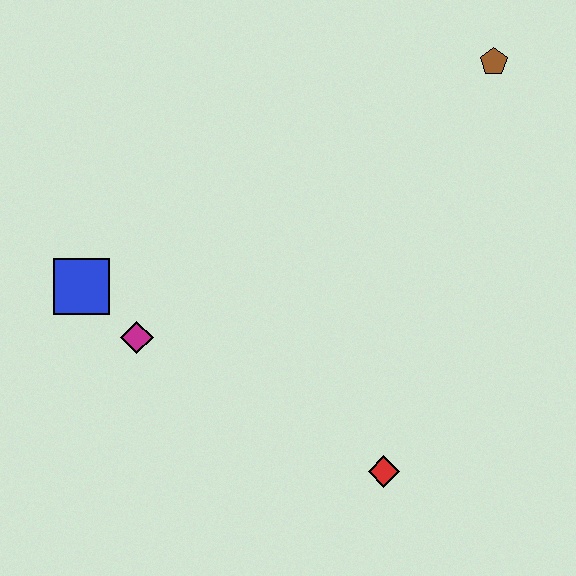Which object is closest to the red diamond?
The magenta diamond is closest to the red diamond.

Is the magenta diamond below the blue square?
Yes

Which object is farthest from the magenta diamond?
The brown pentagon is farthest from the magenta diamond.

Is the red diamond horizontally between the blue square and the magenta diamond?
No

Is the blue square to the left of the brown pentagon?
Yes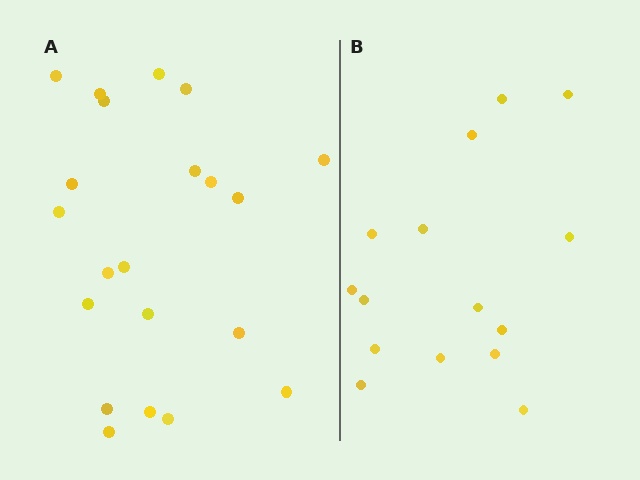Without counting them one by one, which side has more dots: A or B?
Region A (the left region) has more dots.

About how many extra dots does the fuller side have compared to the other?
Region A has about 6 more dots than region B.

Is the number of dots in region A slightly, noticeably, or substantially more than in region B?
Region A has noticeably more, but not dramatically so. The ratio is roughly 1.4 to 1.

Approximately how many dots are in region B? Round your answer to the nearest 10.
About 20 dots. (The exact count is 15, which rounds to 20.)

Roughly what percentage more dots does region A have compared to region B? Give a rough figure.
About 40% more.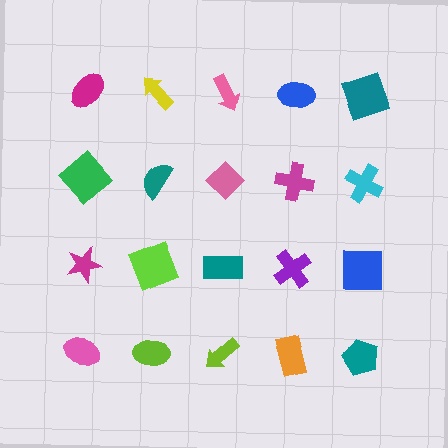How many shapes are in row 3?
5 shapes.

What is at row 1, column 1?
A magenta ellipse.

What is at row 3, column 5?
A blue square.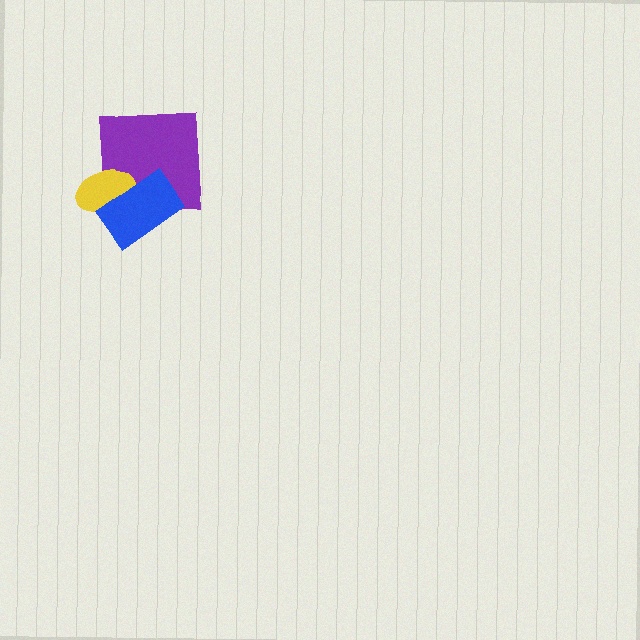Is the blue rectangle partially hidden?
No, no other shape covers it.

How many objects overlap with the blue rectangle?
2 objects overlap with the blue rectangle.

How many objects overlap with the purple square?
2 objects overlap with the purple square.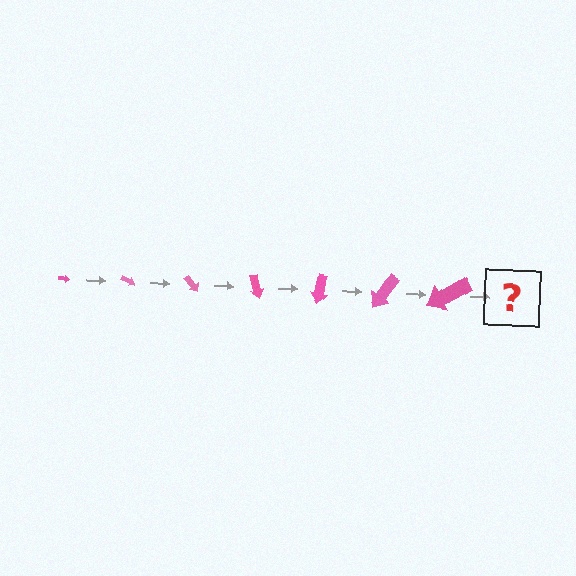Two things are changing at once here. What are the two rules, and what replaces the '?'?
The two rules are that the arrow grows larger each step and it rotates 25 degrees each step. The '?' should be an arrow, larger than the previous one and rotated 175 degrees from the start.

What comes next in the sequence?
The next element should be an arrow, larger than the previous one and rotated 175 degrees from the start.